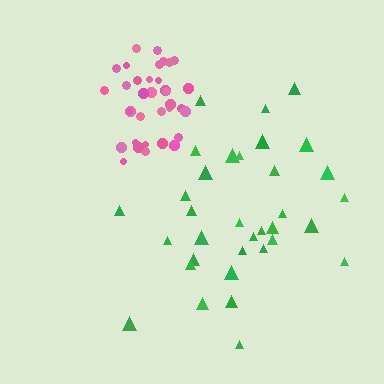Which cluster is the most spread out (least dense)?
Green.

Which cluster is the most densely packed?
Pink.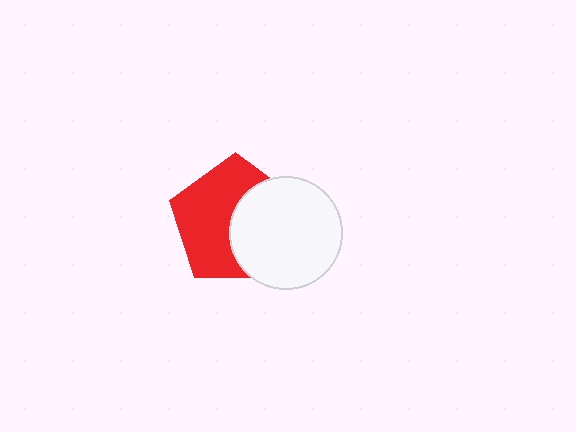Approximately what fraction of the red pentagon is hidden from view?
Roughly 43% of the red pentagon is hidden behind the white circle.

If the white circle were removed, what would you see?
You would see the complete red pentagon.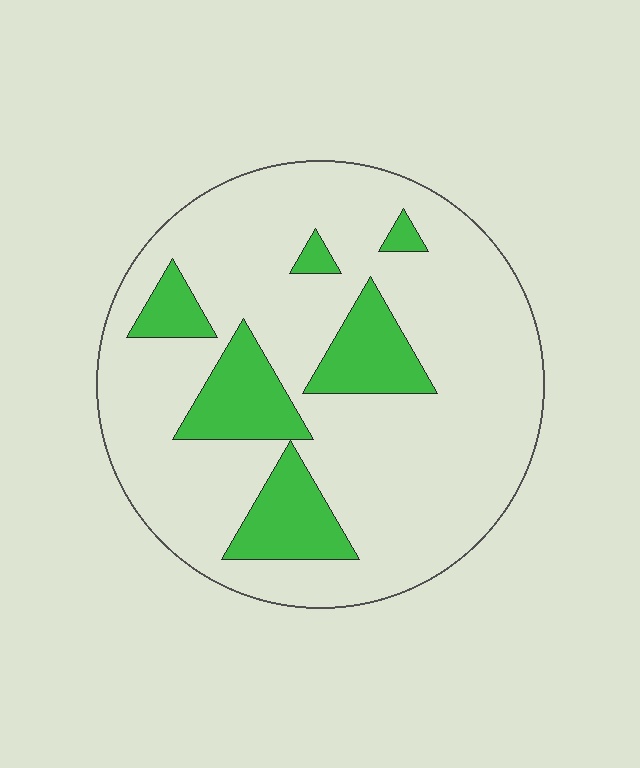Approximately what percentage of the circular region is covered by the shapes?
Approximately 20%.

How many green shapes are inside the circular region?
6.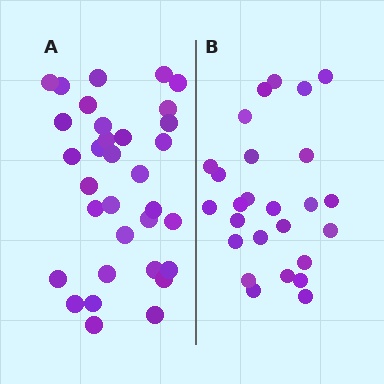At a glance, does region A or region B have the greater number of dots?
Region A (the left region) has more dots.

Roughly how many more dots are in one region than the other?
Region A has roughly 8 or so more dots than region B.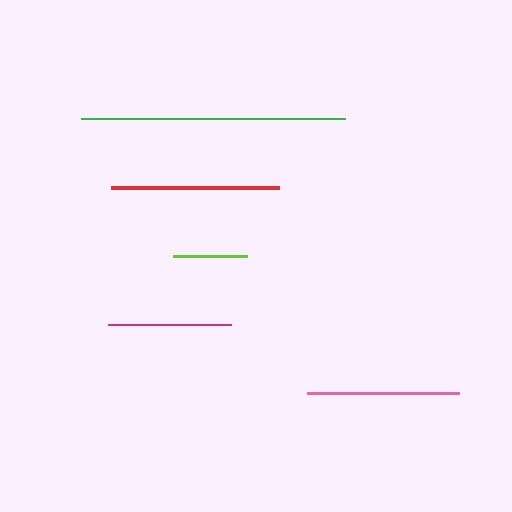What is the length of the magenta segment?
The magenta segment is approximately 123 pixels long.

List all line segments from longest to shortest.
From longest to shortest: green, red, pink, magenta, lime.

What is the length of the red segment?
The red segment is approximately 168 pixels long.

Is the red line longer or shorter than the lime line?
The red line is longer than the lime line.